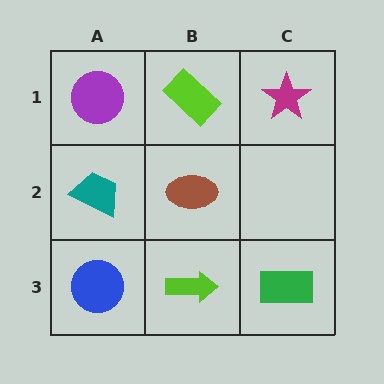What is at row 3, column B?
A lime arrow.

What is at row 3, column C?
A green rectangle.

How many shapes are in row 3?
3 shapes.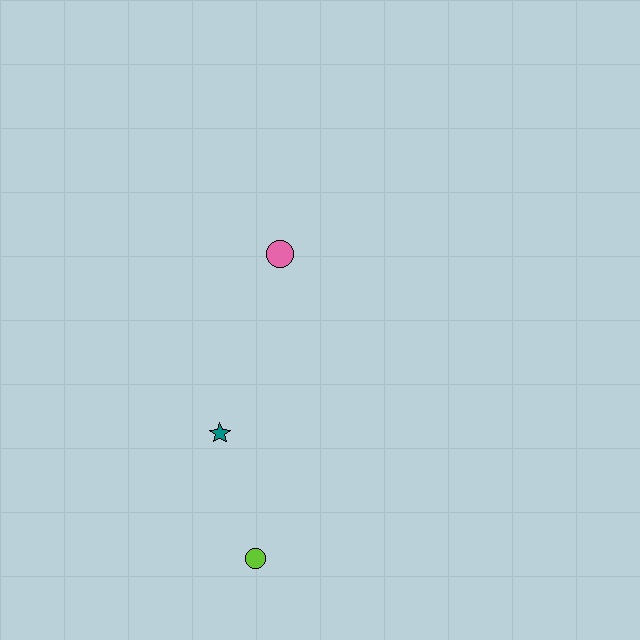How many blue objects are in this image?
There are no blue objects.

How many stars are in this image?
There is 1 star.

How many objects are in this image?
There are 3 objects.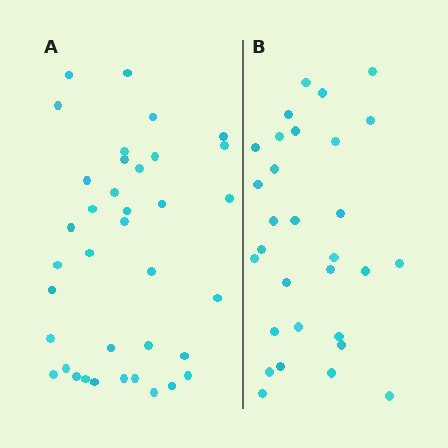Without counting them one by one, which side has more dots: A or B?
Region A (the left region) has more dots.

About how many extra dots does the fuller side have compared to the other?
Region A has roughly 8 or so more dots than region B.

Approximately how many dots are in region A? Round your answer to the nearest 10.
About 40 dots. (The exact count is 37, which rounds to 40.)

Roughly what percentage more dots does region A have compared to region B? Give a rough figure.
About 25% more.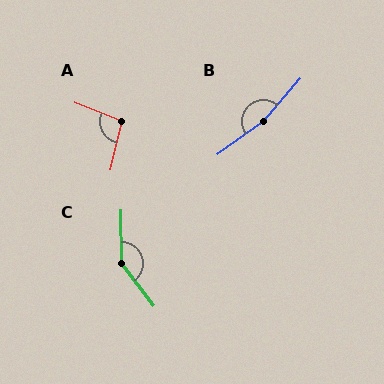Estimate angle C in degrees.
Approximately 143 degrees.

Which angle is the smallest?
A, at approximately 98 degrees.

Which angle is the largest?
B, at approximately 167 degrees.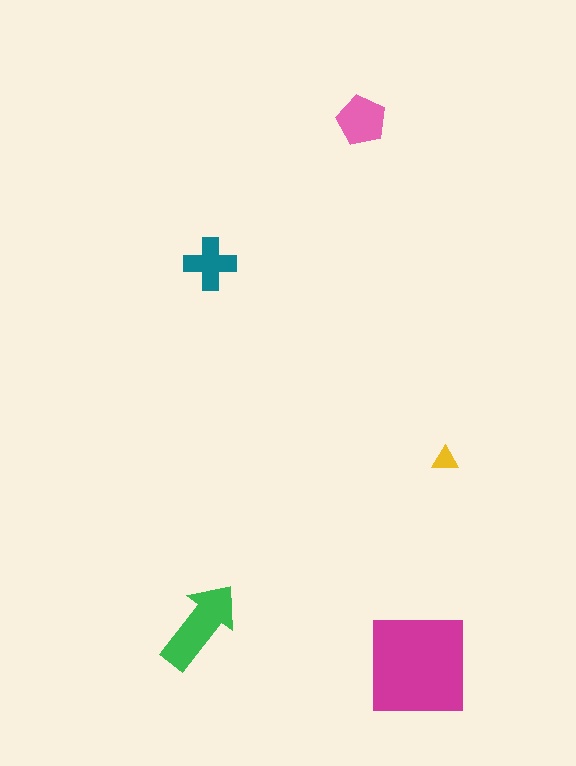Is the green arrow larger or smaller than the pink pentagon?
Larger.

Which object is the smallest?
The yellow triangle.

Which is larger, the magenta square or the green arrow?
The magenta square.